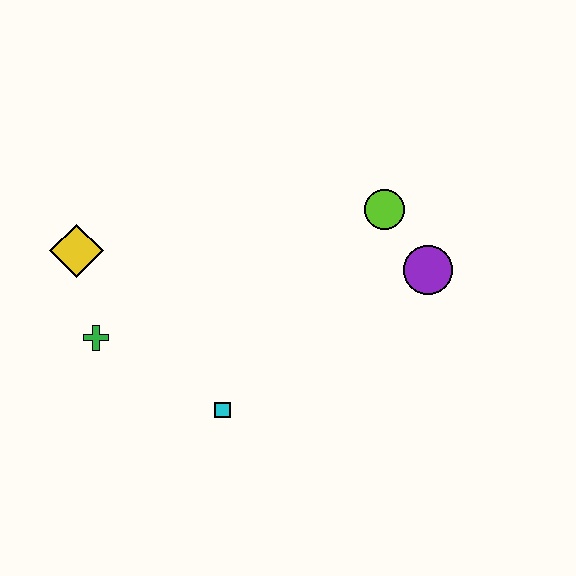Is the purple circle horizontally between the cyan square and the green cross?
No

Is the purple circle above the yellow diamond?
No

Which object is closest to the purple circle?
The lime circle is closest to the purple circle.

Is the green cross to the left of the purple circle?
Yes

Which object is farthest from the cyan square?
The lime circle is farthest from the cyan square.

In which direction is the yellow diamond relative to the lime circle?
The yellow diamond is to the left of the lime circle.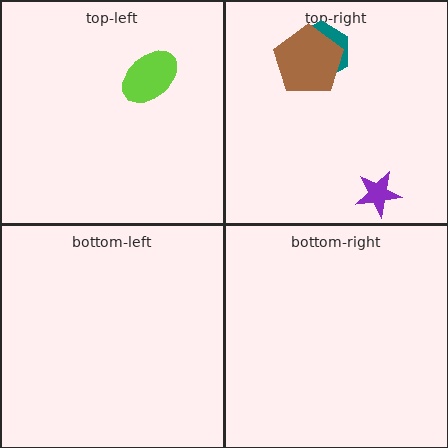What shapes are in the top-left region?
The lime ellipse.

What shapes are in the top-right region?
The purple star, the teal hexagon, the brown pentagon.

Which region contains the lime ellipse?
The top-left region.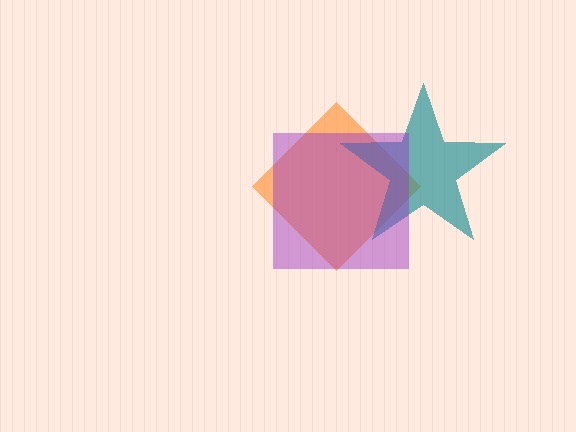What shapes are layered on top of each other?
The layered shapes are: an orange diamond, a teal star, a purple square.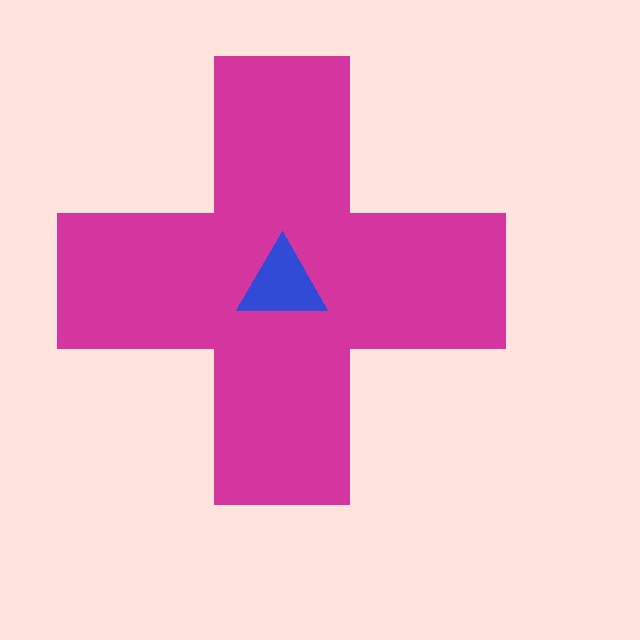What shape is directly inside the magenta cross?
The blue triangle.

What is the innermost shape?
The blue triangle.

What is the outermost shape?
The magenta cross.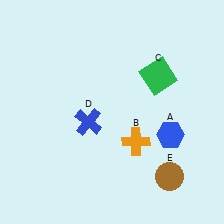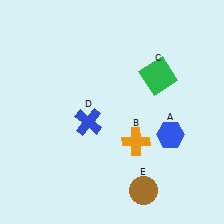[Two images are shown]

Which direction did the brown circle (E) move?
The brown circle (E) moved left.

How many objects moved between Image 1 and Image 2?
1 object moved between the two images.